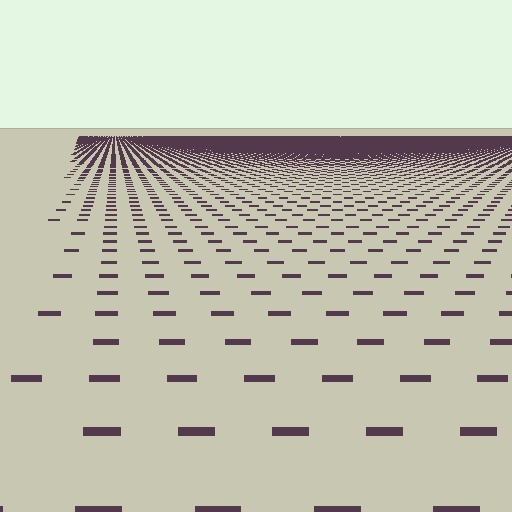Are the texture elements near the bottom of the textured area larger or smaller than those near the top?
Larger. Near the bottom, elements are closer to the viewer and appear at a bigger on-screen size.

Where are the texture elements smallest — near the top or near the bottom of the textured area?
Near the top.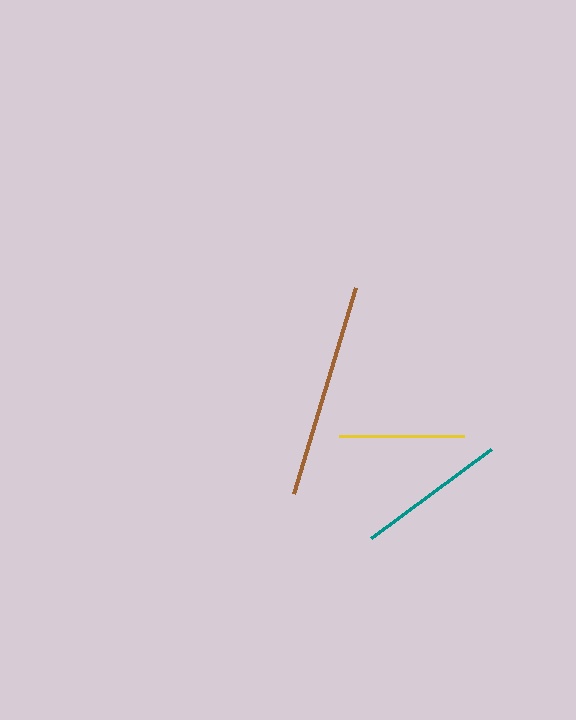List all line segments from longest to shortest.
From longest to shortest: brown, teal, yellow.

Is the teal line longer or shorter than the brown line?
The brown line is longer than the teal line.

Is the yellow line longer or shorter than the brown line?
The brown line is longer than the yellow line.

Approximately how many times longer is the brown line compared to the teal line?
The brown line is approximately 1.4 times the length of the teal line.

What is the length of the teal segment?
The teal segment is approximately 150 pixels long.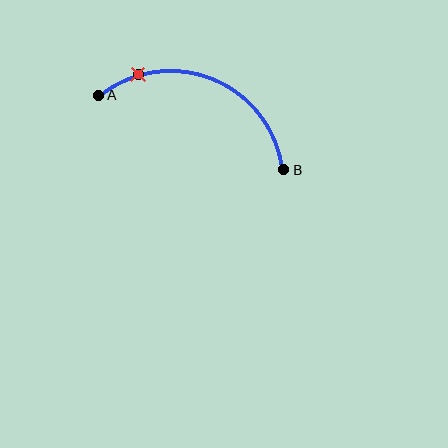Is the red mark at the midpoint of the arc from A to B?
No. The red mark lies on the arc but is closer to endpoint A. The arc midpoint would be at the point on the curve equidistant along the arc from both A and B.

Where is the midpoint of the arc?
The arc midpoint is the point on the curve farthest from the straight line joining A and B. It sits above that line.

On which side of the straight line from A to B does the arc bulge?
The arc bulges above the straight line connecting A and B.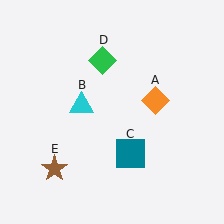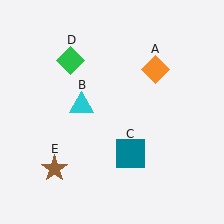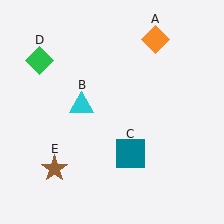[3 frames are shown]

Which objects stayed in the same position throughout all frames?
Cyan triangle (object B) and teal square (object C) and brown star (object E) remained stationary.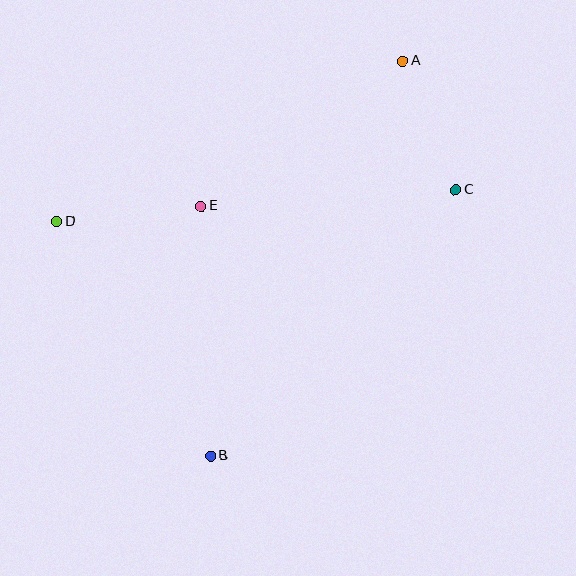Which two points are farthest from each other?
Points A and B are farthest from each other.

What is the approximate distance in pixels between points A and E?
The distance between A and E is approximately 249 pixels.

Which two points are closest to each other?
Points A and C are closest to each other.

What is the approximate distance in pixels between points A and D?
The distance between A and D is approximately 382 pixels.